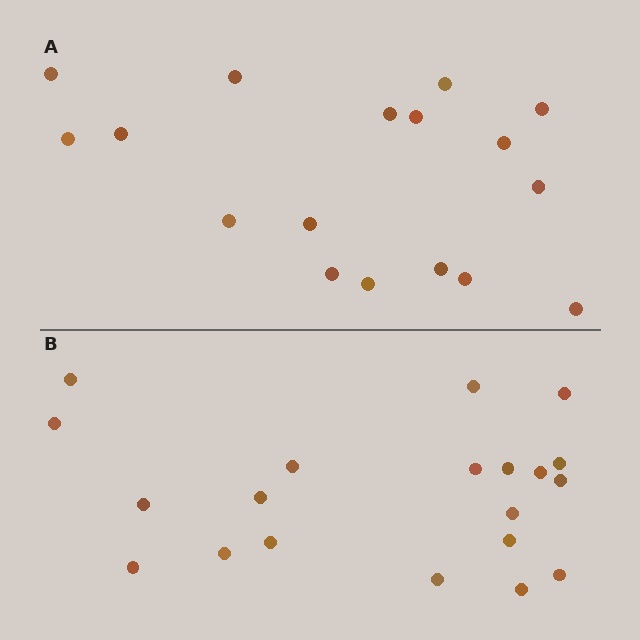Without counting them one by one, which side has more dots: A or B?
Region B (the bottom region) has more dots.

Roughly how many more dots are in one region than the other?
Region B has just a few more — roughly 2 or 3 more dots than region A.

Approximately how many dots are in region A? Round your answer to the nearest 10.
About 20 dots. (The exact count is 17, which rounds to 20.)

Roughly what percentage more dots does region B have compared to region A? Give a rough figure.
About 20% more.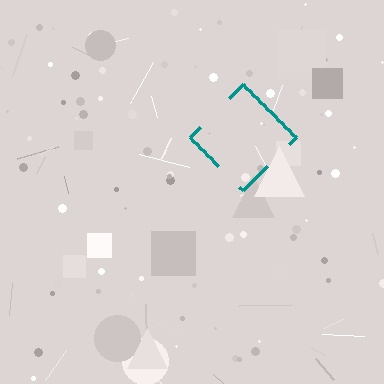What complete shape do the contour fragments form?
The contour fragments form a diamond.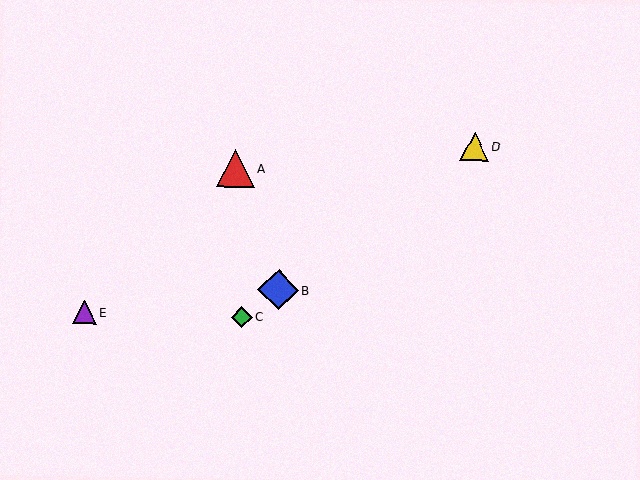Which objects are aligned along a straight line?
Objects B, C, D are aligned along a straight line.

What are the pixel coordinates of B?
Object B is at (278, 290).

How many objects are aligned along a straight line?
3 objects (B, C, D) are aligned along a straight line.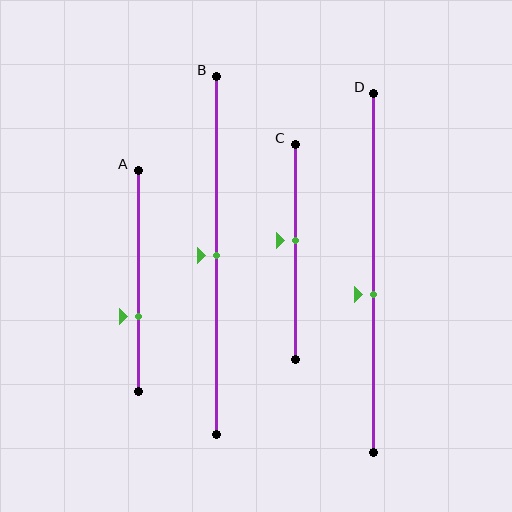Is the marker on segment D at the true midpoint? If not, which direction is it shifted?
No, the marker on segment D is shifted downward by about 6% of the segment length.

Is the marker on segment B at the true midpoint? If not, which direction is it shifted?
Yes, the marker on segment B is at the true midpoint.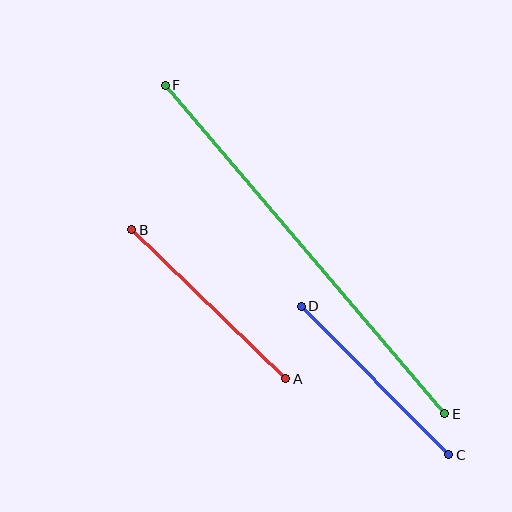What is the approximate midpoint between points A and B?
The midpoint is at approximately (209, 304) pixels.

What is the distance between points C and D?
The distance is approximately 209 pixels.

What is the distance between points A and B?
The distance is approximately 214 pixels.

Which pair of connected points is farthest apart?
Points E and F are farthest apart.